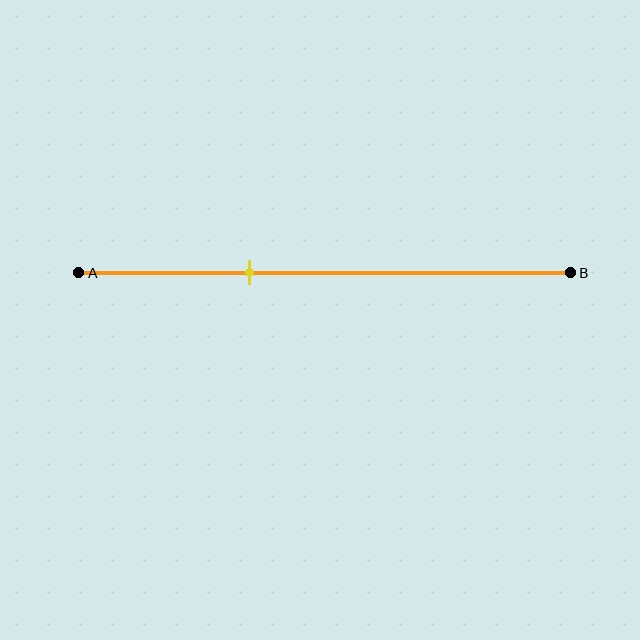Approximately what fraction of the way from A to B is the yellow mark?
The yellow mark is approximately 35% of the way from A to B.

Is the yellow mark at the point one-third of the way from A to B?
Yes, the mark is approximately at the one-third point.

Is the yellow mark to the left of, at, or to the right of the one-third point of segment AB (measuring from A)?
The yellow mark is approximately at the one-third point of segment AB.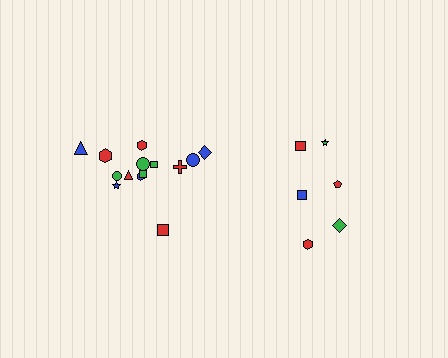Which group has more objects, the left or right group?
The left group.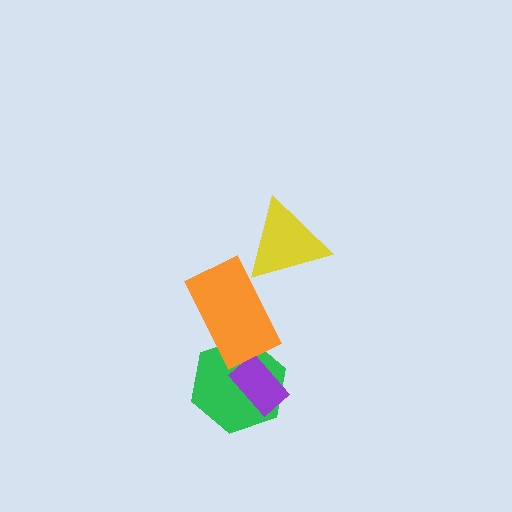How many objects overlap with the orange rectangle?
2 objects overlap with the orange rectangle.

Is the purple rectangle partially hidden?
No, no other shape covers it.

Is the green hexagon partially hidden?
Yes, it is partially covered by another shape.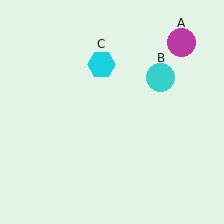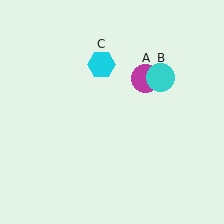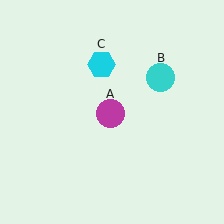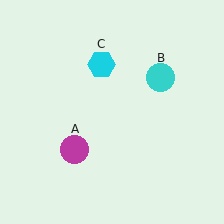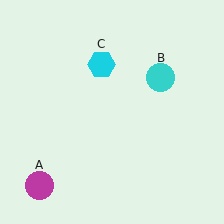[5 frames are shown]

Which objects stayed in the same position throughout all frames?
Cyan circle (object B) and cyan hexagon (object C) remained stationary.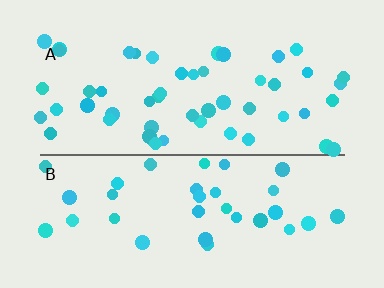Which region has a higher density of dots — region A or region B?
A (the top).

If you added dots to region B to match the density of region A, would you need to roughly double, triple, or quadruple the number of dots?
Approximately double.